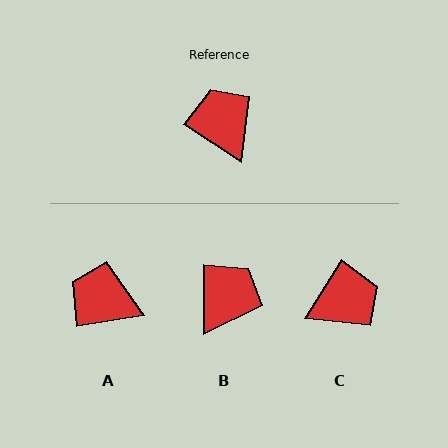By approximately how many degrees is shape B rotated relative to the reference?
Approximately 57 degrees clockwise.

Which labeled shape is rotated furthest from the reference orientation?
C, about 89 degrees away.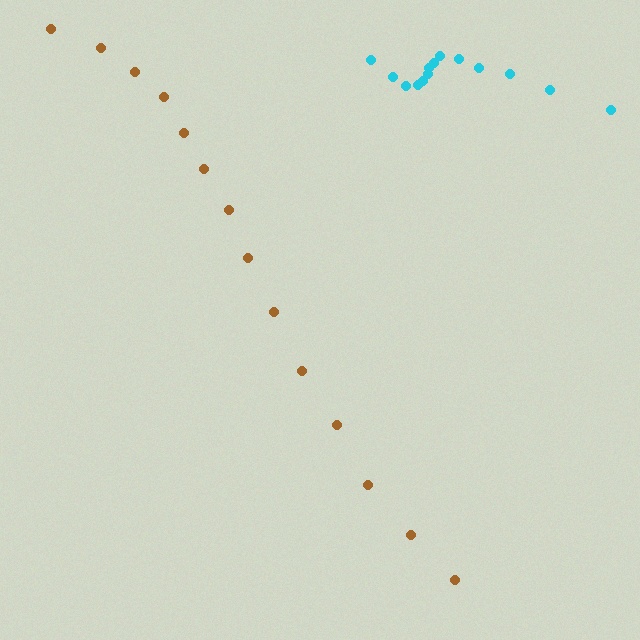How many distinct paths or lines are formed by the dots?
There are 2 distinct paths.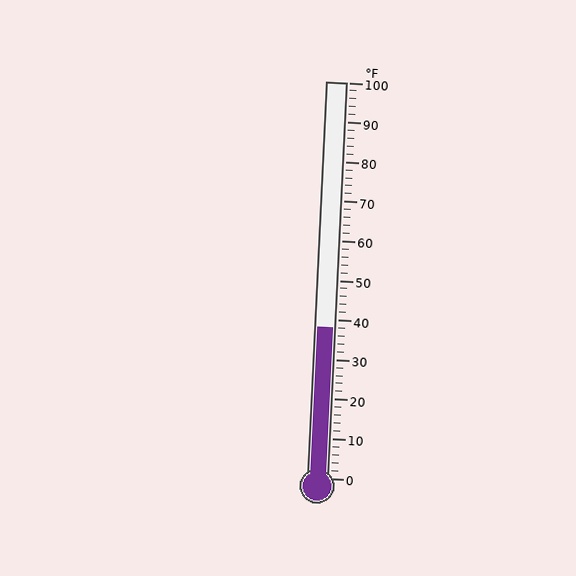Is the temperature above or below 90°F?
The temperature is below 90°F.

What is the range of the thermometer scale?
The thermometer scale ranges from 0°F to 100°F.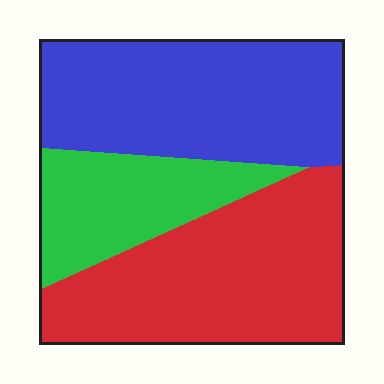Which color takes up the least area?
Green, at roughly 20%.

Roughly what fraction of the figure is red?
Red covers about 40% of the figure.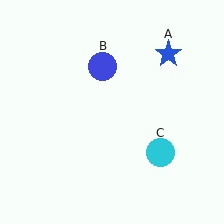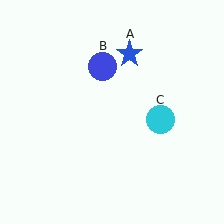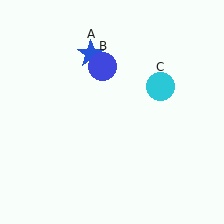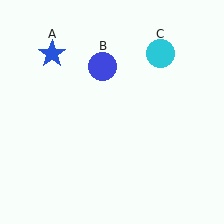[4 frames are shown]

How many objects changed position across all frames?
2 objects changed position: blue star (object A), cyan circle (object C).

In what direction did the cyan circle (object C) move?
The cyan circle (object C) moved up.